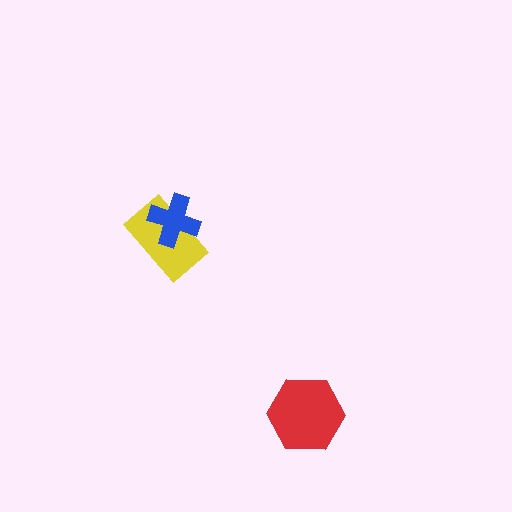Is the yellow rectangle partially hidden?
Yes, it is partially covered by another shape.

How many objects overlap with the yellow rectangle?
1 object overlaps with the yellow rectangle.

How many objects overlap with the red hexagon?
0 objects overlap with the red hexagon.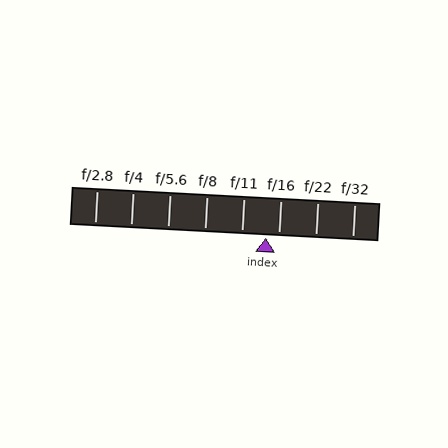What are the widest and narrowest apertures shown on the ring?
The widest aperture shown is f/2.8 and the narrowest is f/32.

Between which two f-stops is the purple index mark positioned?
The index mark is between f/11 and f/16.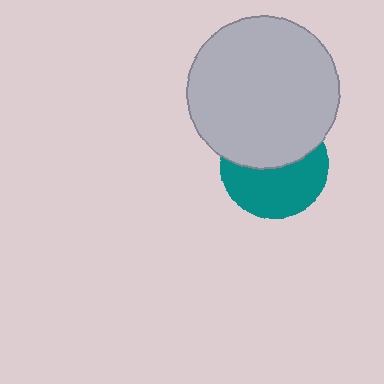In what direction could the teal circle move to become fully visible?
The teal circle could move down. That would shift it out from behind the light gray circle entirely.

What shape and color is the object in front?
The object in front is a light gray circle.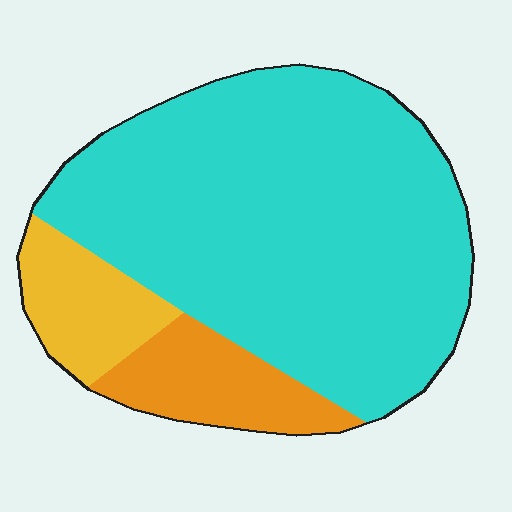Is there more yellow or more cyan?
Cyan.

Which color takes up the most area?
Cyan, at roughly 75%.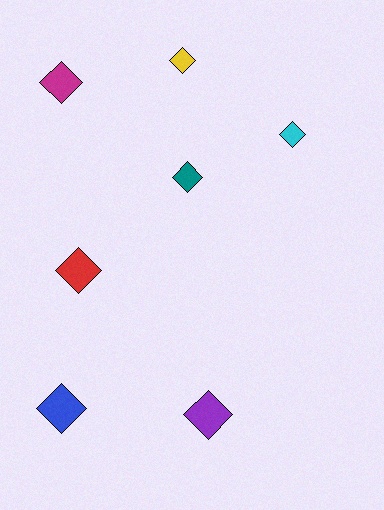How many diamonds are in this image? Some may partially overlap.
There are 7 diamonds.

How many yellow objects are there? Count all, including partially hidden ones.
There is 1 yellow object.